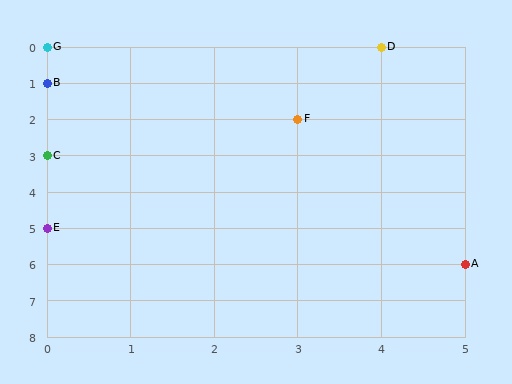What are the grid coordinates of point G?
Point G is at grid coordinates (0, 0).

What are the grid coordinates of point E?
Point E is at grid coordinates (0, 5).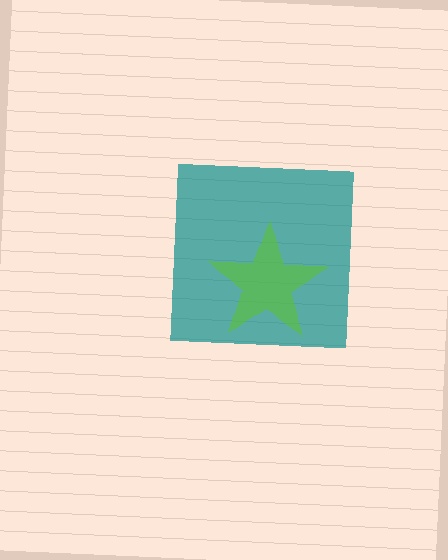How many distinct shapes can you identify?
There are 2 distinct shapes: a teal square, a lime star.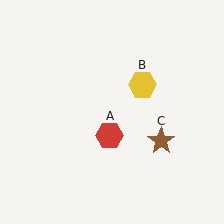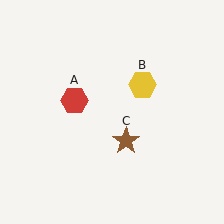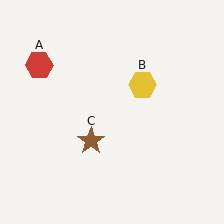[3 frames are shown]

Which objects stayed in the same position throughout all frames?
Yellow hexagon (object B) remained stationary.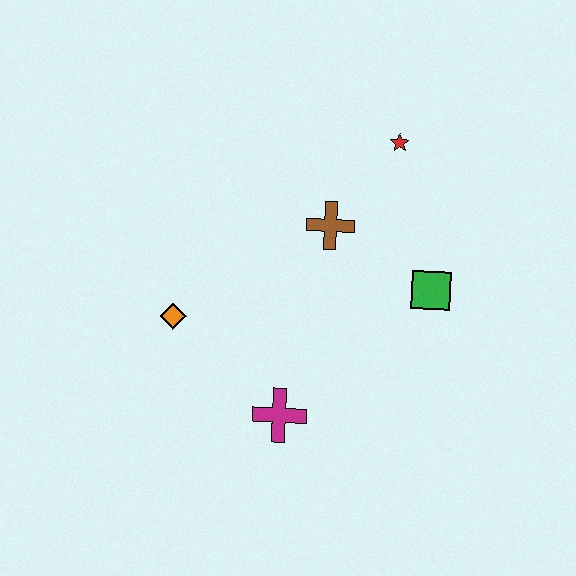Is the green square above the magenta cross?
Yes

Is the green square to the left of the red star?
No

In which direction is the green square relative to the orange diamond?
The green square is to the right of the orange diamond.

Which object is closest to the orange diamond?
The magenta cross is closest to the orange diamond.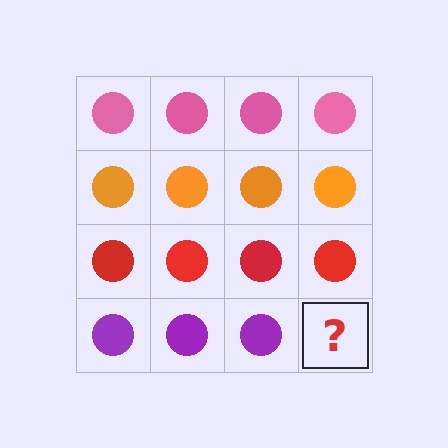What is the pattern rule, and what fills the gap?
The rule is that each row has a consistent color. The gap should be filled with a purple circle.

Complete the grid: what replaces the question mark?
The question mark should be replaced with a purple circle.